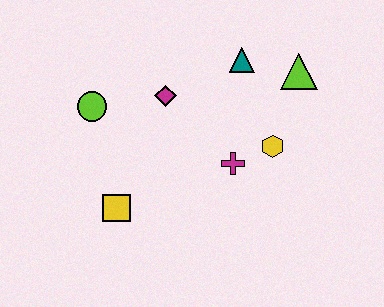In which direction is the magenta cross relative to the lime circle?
The magenta cross is to the right of the lime circle.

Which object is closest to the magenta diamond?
The lime circle is closest to the magenta diamond.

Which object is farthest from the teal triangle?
The yellow square is farthest from the teal triangle.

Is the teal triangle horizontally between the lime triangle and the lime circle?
Yes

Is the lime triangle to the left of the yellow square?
No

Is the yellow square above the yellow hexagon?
No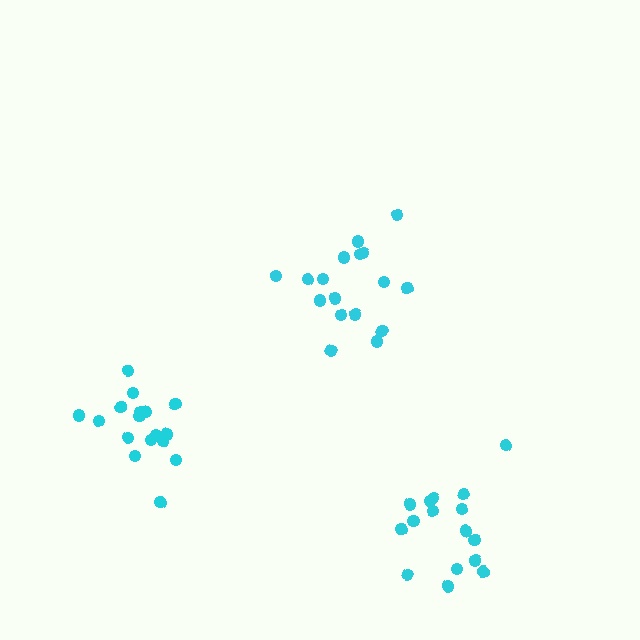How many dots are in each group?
Group 1: 17 dots, Group 2: 17 dots, Group 3: 16 dots (50 total).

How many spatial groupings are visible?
There are 3 spatial groupings.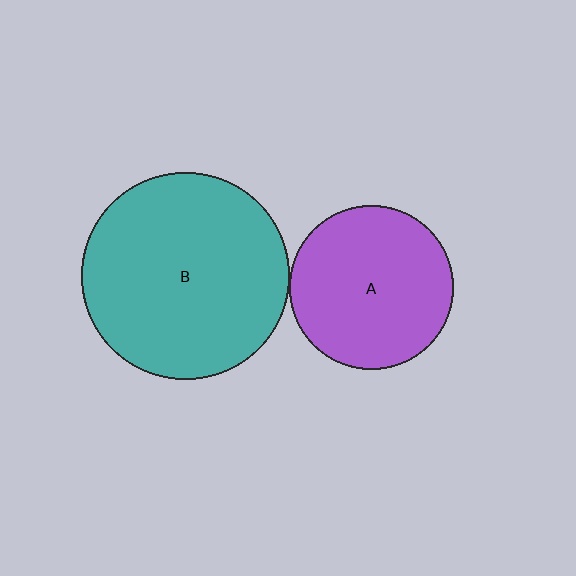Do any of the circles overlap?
No, none of the circles overlap.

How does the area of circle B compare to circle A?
Approximately 1.6 times.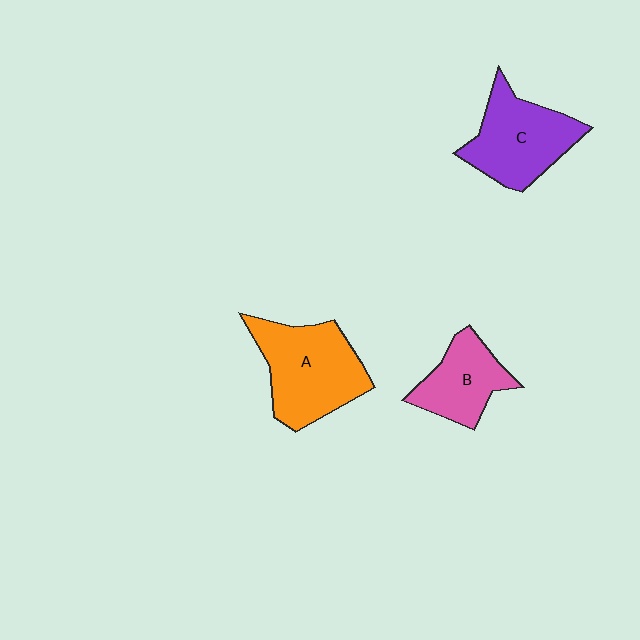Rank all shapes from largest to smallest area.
From largest to smallest: A (orange), C (purple), B (pink).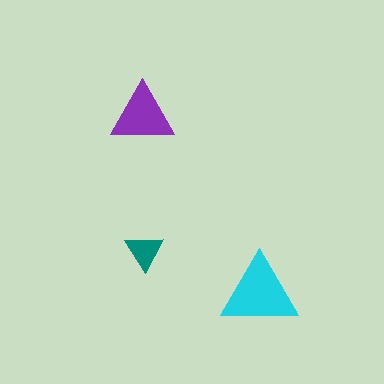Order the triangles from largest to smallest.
the cyan one, the purple one, the teal one.